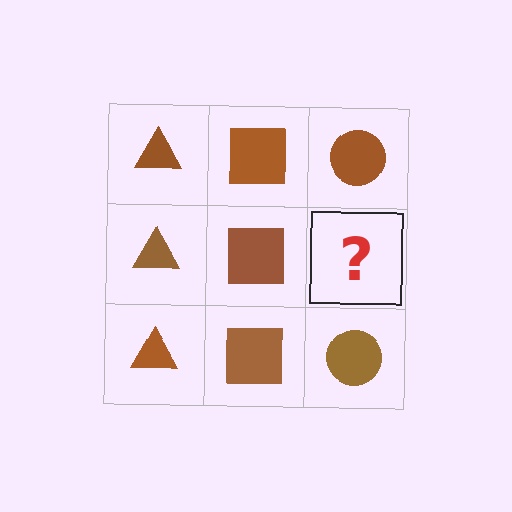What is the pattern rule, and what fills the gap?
The rule is that each column has a consistent shape. The gap should be filled with a brown circle.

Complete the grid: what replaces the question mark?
The question mark should be replaced with a brown circle.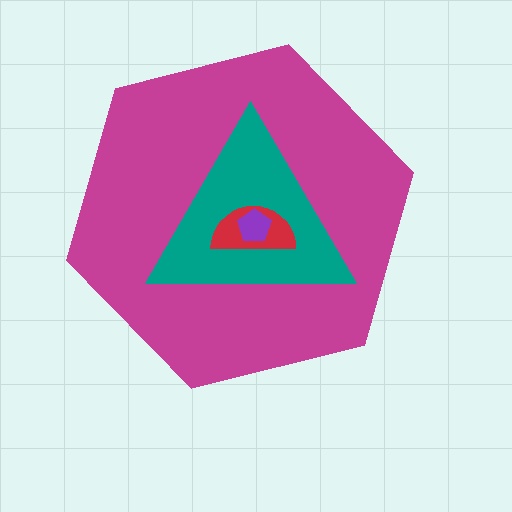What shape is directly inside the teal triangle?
The red semicircle.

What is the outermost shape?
The magenta hexagon.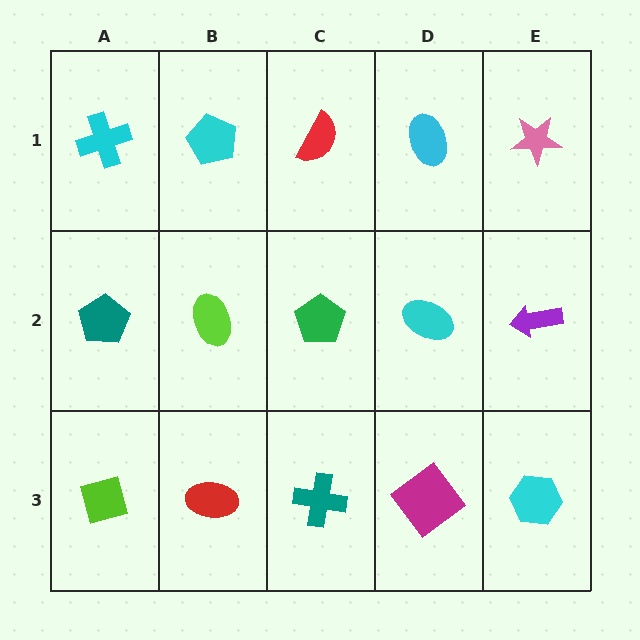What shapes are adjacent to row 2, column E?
A pink star (row 1, column E), a cyan hexagon (row 3, column E), a cyan ellipse (row 2, column D).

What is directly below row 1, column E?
A purple arrow.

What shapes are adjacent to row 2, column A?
A cyan cross (row 1, column A), a lime diamond (row 3, column A), a lime ellipse (row 2, column B).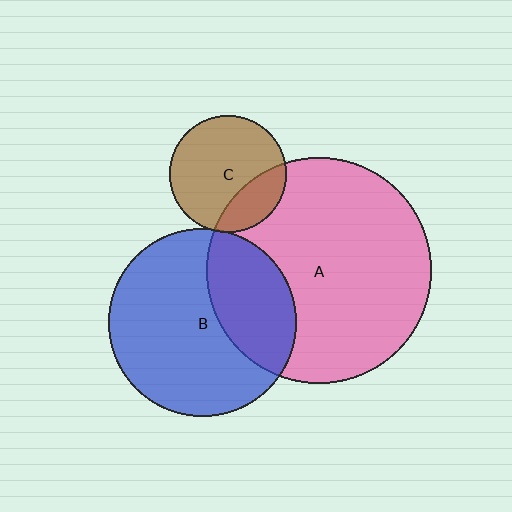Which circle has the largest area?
Circle A (pink).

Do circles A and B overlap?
Yes.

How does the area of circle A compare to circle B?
Approximately 1.4 times.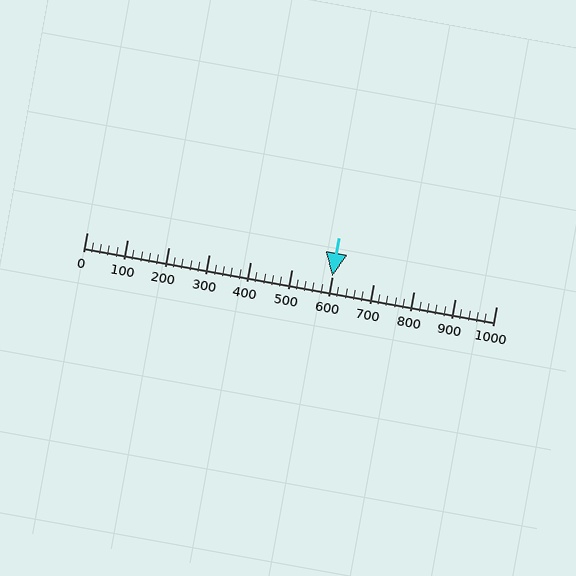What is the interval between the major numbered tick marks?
The major tick marks are spaced 100 units apart.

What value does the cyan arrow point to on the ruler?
The cyan arrow points to approximately 601.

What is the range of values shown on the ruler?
The ruler shows values from 0 to 1000.